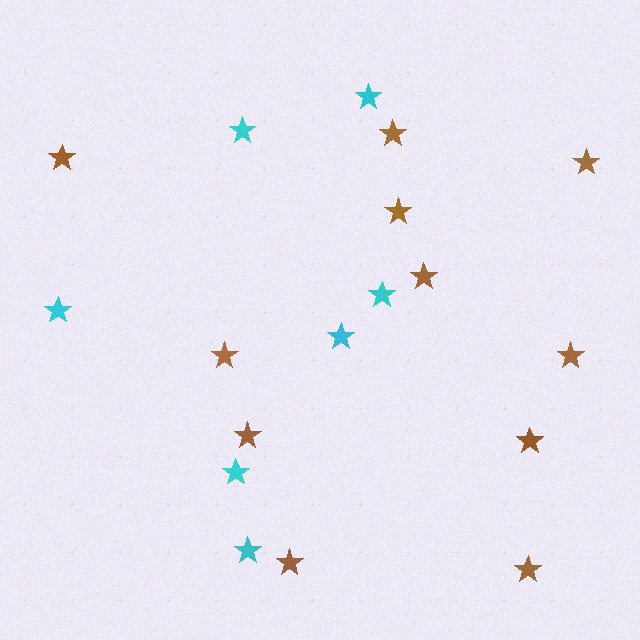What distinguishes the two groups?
There are 2 groups: one group of cyan stars (7) and one group of brown stars (11).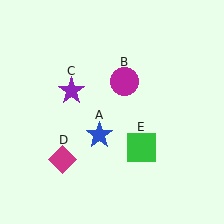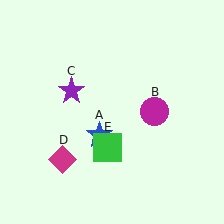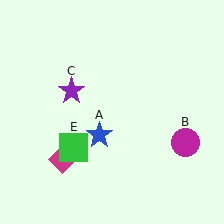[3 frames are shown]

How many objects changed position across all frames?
2 objects changed position: magenta circle (object B), green square (object E).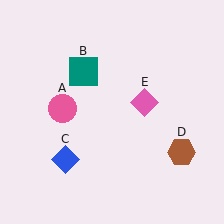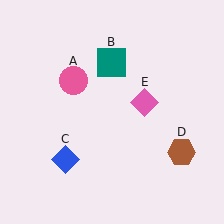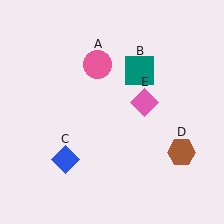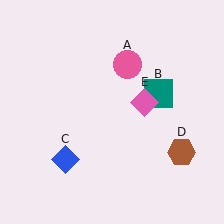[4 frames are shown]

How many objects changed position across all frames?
2 objects changed position: pink circle (object A), teal square (object B).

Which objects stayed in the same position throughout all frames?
Blue diamond (object C) and brown hexagon (object D) and pink diamond (object E) remained stationary.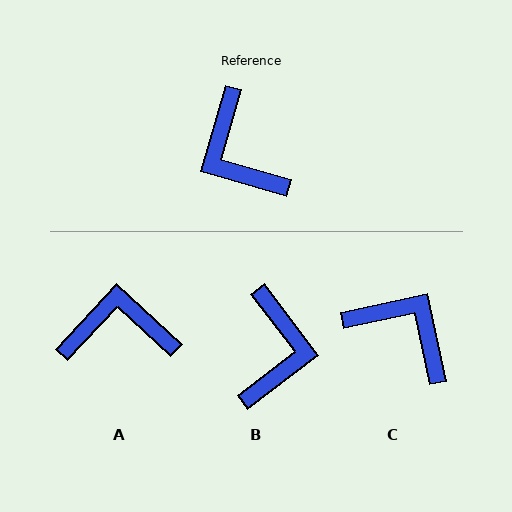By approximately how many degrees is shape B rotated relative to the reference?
Approximately 143 degrees counter-clockwise.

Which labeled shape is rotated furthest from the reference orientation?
C, about 152 degrees away.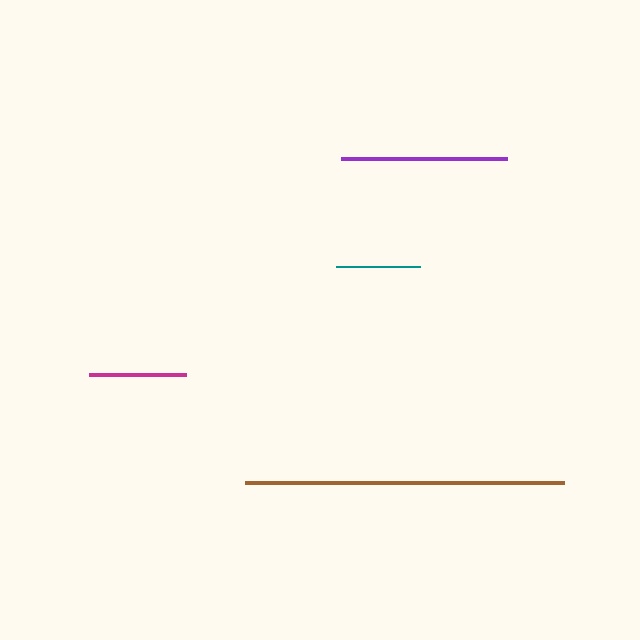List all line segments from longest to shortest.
From longest to shortest: brown, purple, magenta, teal.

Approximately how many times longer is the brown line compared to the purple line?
The brown line is approximately 1.9 times the length of the purple line.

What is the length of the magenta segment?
The magenta segment is approximately 97 pixels long.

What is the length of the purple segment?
The purple segment is approximately 166 pixels long.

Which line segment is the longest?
The brown line is the longest at approximately 319 pixels.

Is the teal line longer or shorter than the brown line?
The brown line is longer than the teal line.